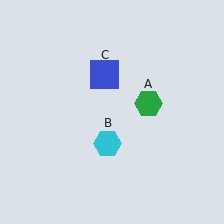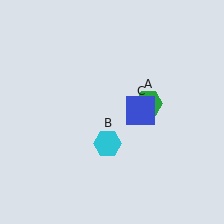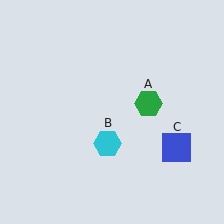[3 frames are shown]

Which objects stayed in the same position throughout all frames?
Green hexagon (object A) and cyan hexagon (object B) remained stationary.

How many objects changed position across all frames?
1 object changed position: blue square (object C).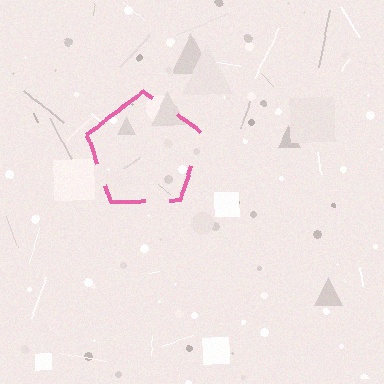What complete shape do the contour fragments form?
The contour fragments form a pentagon.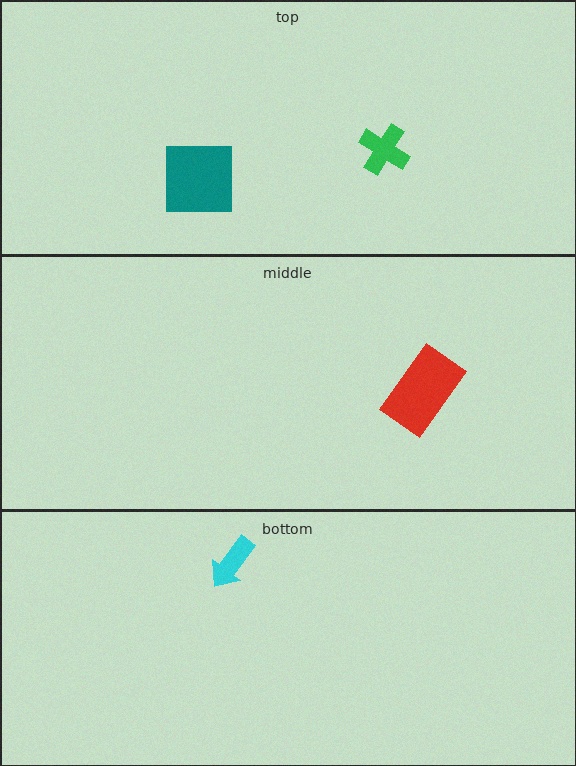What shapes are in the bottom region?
The cyan arrow.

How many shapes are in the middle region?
1.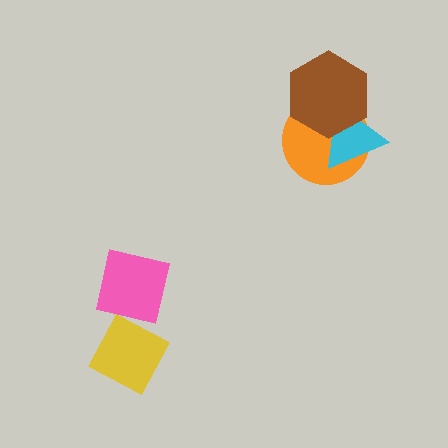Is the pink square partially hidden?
Yes, it is partially covered by another shape.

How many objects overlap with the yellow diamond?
1 object overlaps with the yellow diamond.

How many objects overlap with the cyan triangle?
2 objects overlap with the cyan triangle.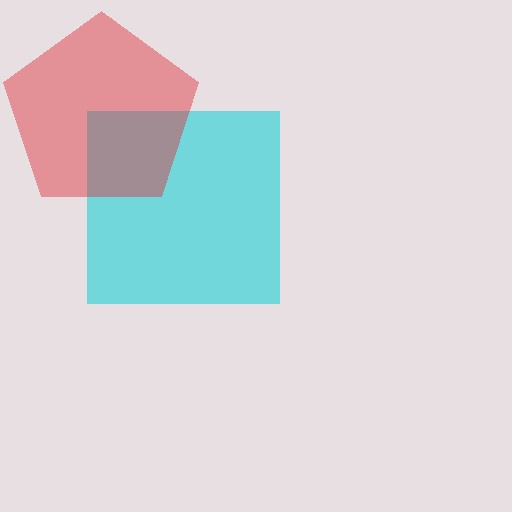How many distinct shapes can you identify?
There are 2 distinct shapes: a cyan square, a red pentagon.